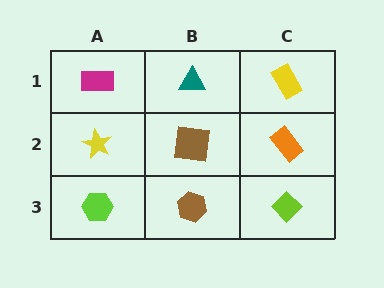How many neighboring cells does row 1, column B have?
3.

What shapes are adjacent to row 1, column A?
A yellow star (row 2, column A), a teal triangle (row 1, column B).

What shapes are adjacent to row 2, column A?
A magenta rectangle (row 1, column A), a lime hexagon (row 3, column A), a brown square (row 2, column B).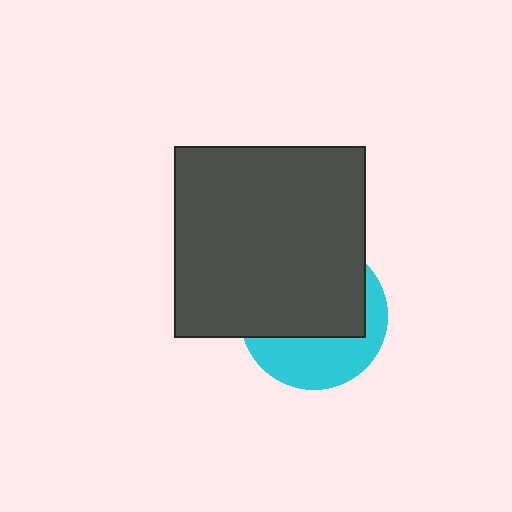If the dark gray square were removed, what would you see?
You would see the complete cyan circle.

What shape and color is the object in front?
The object in front is a dark gray square.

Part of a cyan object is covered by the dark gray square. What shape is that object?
It is a circle.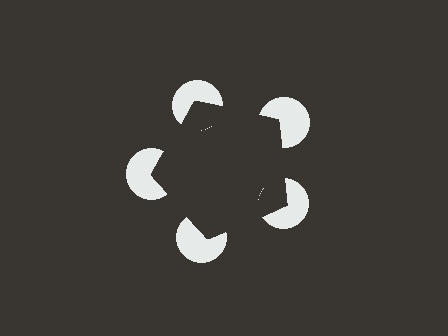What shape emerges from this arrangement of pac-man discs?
An illusory pentagon — its edges are inferred from the aligned wedge cuts in the pac-man discs, not physically drawn.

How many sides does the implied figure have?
5 sides.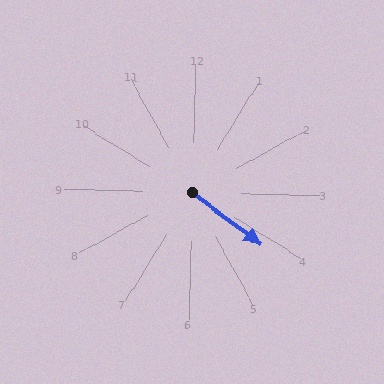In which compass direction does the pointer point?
Southeast.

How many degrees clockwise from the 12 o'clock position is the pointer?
Approximately 126 degrees.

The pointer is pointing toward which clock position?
Roughly 4 o'clock.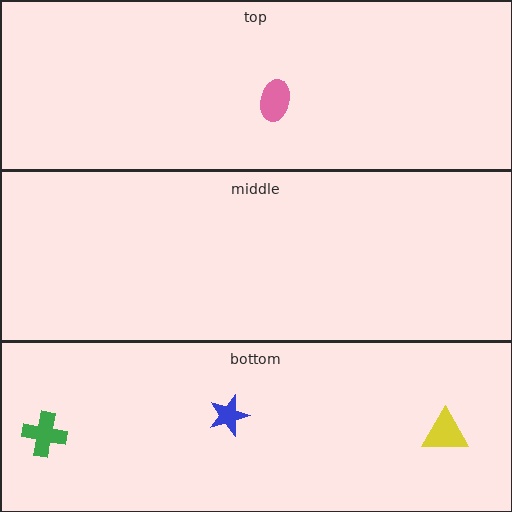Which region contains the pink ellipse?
The top region.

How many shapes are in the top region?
1.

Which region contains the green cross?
The bottom region.